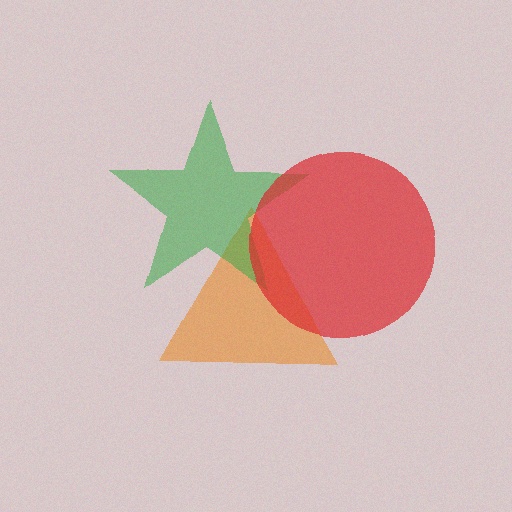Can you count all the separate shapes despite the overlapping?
Yes, there are 3 separate shapes.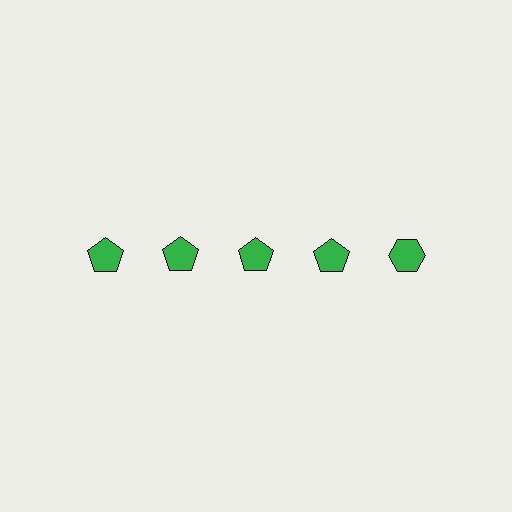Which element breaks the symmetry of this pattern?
The green hexagon in the top row, rightmost column breaks the symmetry. All other shapes are green pentagons.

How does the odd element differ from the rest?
It has a different shape: hexagon instead of pentagon.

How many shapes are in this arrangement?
There are 5 shapes arranged in a grid pattern.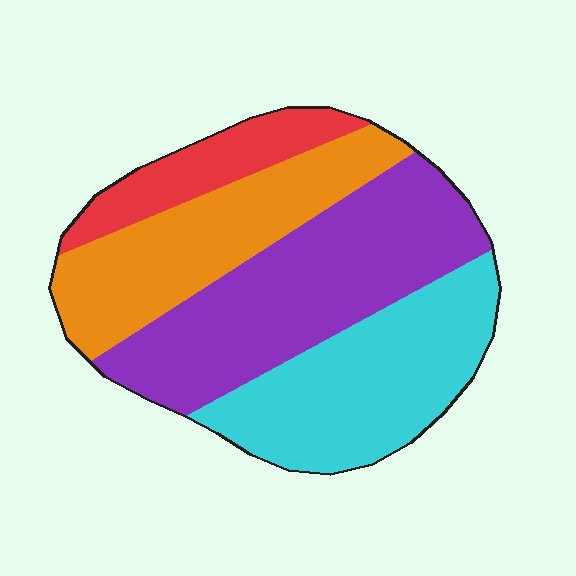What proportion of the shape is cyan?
Cyan covers 28% of the shape.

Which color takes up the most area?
Purple, at roughly 35%.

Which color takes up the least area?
Red, at roughly 10%.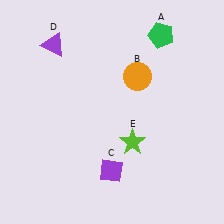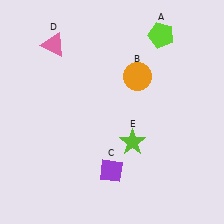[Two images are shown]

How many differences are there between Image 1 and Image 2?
There are 2 differences between the two images.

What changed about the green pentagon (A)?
In Image 1, A is green. In Image 2, it changed to lime.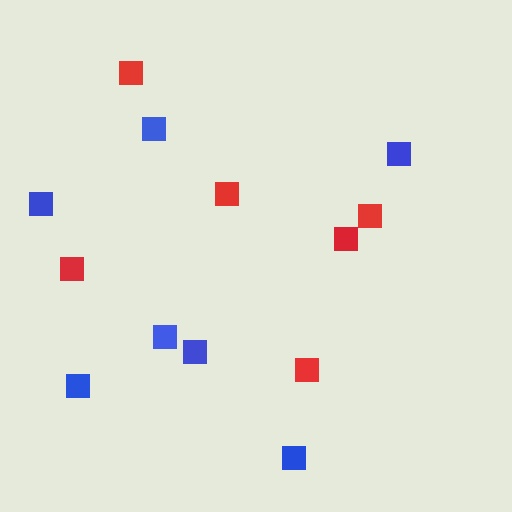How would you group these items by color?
There are 2 groups: one group of blue squares (7) and one group of red squares (6).